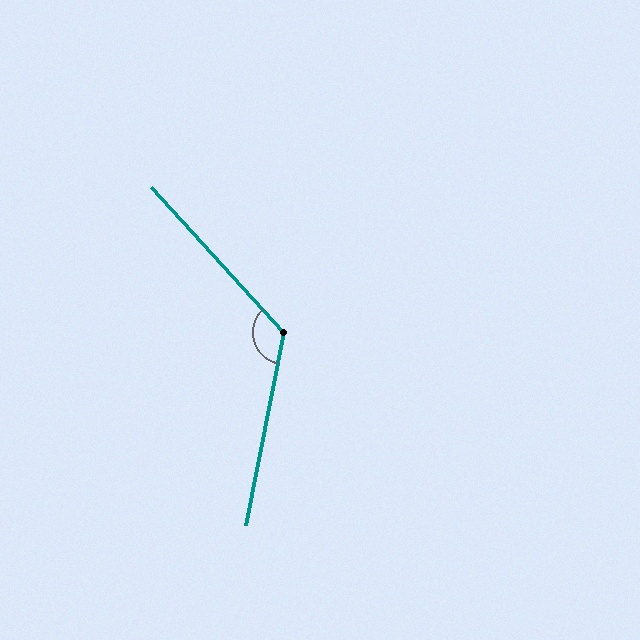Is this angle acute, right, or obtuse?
It is obtuse.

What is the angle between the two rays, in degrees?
Approximately 126 degrees.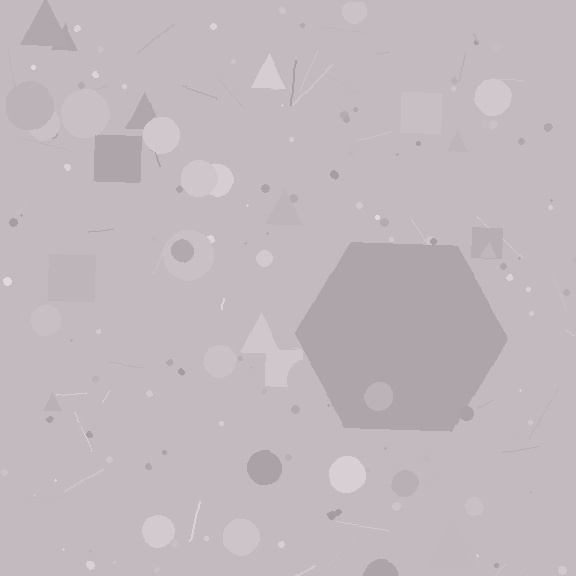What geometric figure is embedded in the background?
A hexagon is embedded in the background.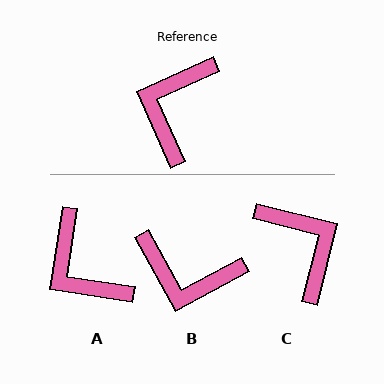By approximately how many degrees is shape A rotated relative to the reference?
Approximately 57 degrees counter-clockwise.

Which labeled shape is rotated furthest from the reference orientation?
C, about 128 degrees away.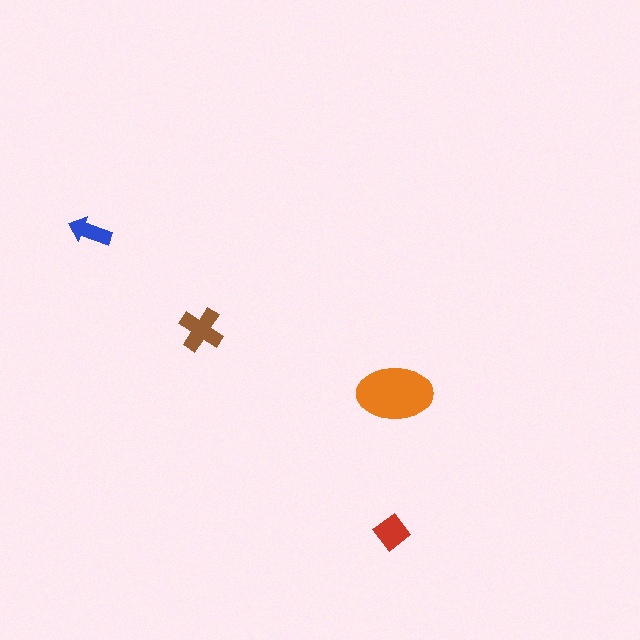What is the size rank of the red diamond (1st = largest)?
3rd.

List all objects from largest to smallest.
The orange ellipse, the brown cross, the red diamond, the blue arrow.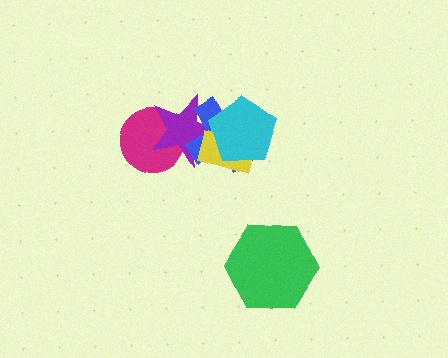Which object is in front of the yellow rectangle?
The cyan pentagon is in front of the yellow rectangle.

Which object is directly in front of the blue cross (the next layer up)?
The yellow rectangle is directly in front of the blue cross.